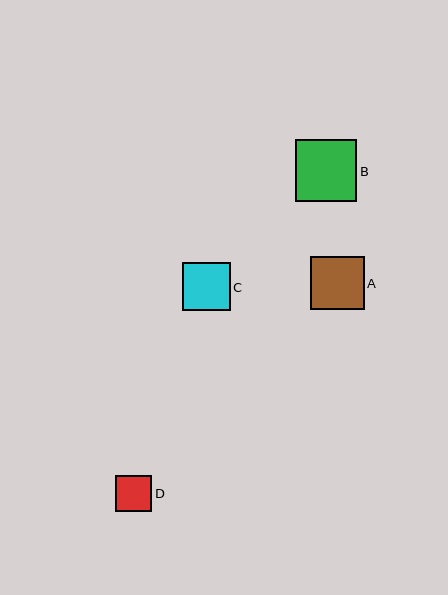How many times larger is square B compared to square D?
Square B is approximately 1.7 times the size of square D.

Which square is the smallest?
Square D is the smallest with a size of approximately 36 pixels.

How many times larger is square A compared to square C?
Square A is approximately 1.1 times the size of square C.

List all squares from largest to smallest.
From largest to smallest: B, A, C, D.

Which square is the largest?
Square B is the largest with a size of approximately 62 pixels.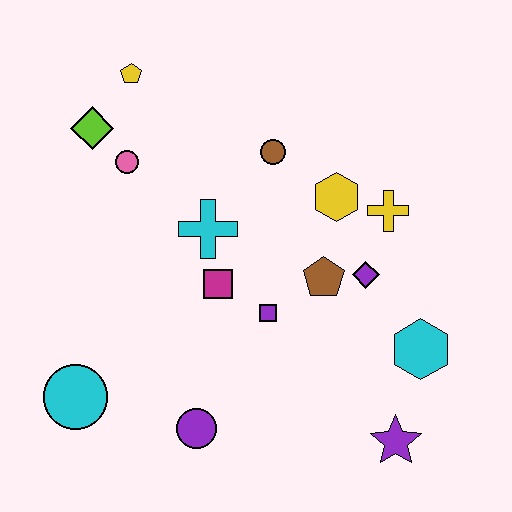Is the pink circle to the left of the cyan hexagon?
Yes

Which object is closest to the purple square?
The magenta square is closest to the purple square.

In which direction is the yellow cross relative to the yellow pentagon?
The yellow cross is to the right of the yellow pentagon.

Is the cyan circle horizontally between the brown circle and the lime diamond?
No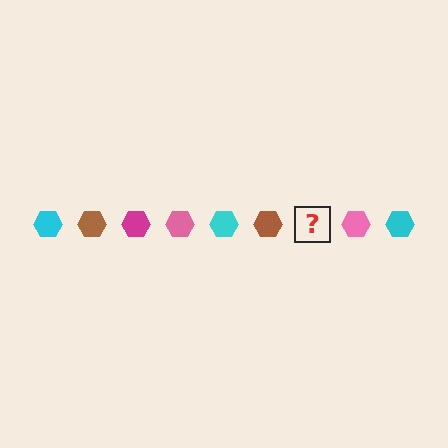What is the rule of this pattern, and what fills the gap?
The rule is that the pattern cycles through cyan, brown, magenta, pink hexagons. The gap should be filled with a magenta hexagon.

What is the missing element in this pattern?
The missing element is a magenta hexagon.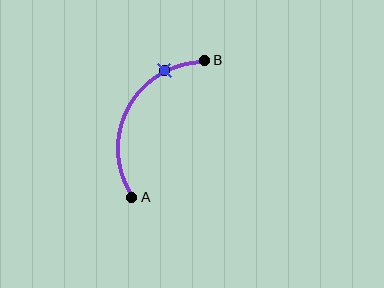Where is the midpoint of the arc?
The arc midpoint is the point on the curve farthest from the straight line joining A and B. It sits to the left of that line.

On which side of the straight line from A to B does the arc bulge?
The arc bulges to the left of the straight line connecting A and B.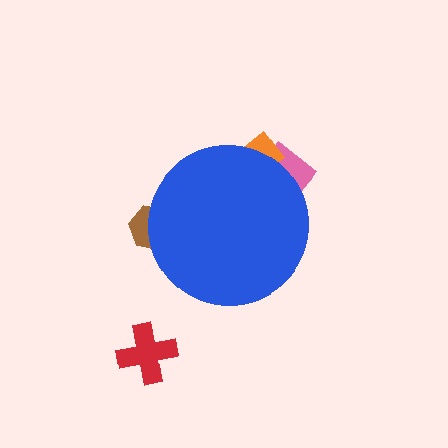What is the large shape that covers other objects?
A blue circle.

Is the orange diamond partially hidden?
Yes, the orange diamond is partially hidden behind the blue circle.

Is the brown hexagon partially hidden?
Yes, the brown hexagon is partially hidden behind the blue circle.